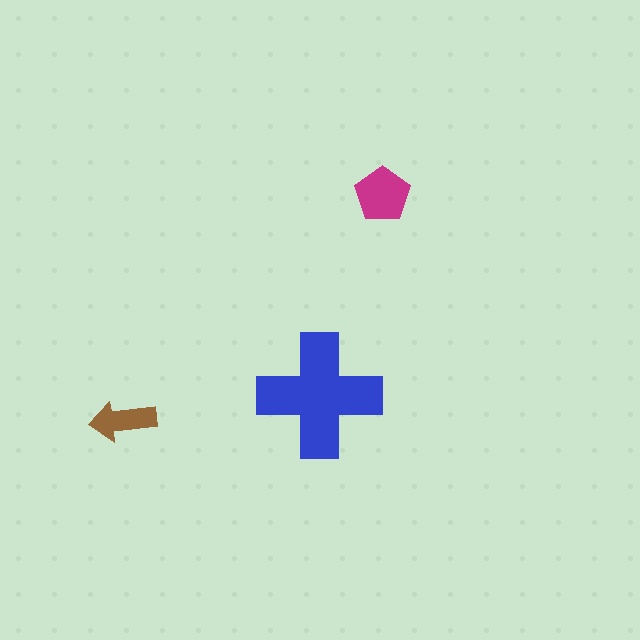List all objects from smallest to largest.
The brown arrow, the magenta pentagon, the blue cross.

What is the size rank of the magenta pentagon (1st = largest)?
2nd.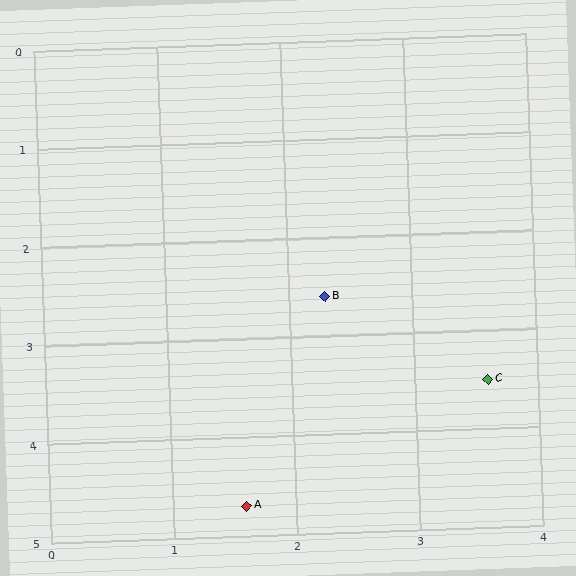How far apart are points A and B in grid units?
Points A and B are about 2.2 grid units apart.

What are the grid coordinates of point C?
Point C is at approximately (3.6, 3.5).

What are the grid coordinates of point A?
Point A is at approximately (1.6, 4.7).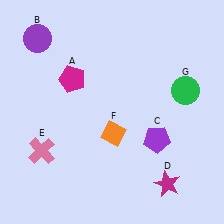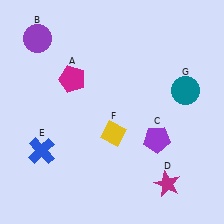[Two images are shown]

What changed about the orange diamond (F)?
In Image 1, F is orange. In Image 2, it changed to yellow.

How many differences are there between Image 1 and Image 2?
There are 3 differences between the two images.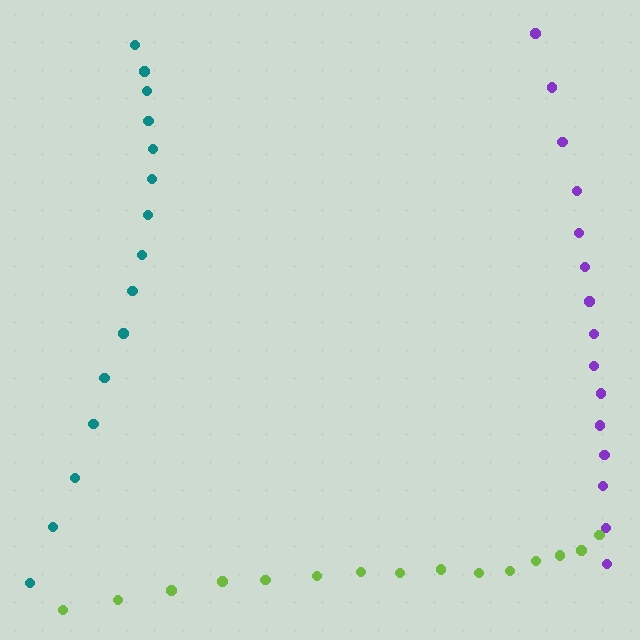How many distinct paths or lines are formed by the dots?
There are 3 distinct paths.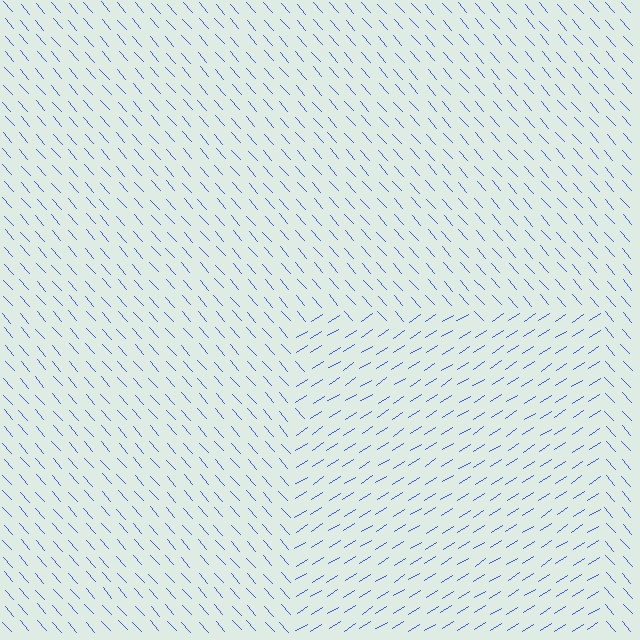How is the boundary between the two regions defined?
The boundary is defined purely by a change in line orientation (approximately 81 degrees difference). All lines are the same color and thickness.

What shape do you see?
I see a rectangle.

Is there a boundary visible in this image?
Yes, there is a texture boundary formed by a change in line orientation.